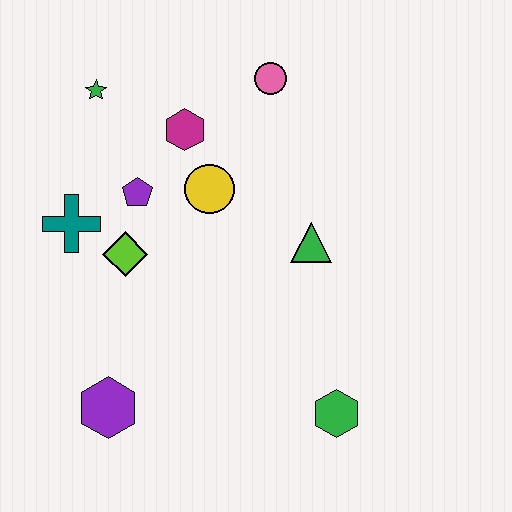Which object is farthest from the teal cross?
The green hexagon is farthest from the teal cross.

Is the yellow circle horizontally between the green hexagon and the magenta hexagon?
Yes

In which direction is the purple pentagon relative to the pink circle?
The purple pentagon is to the left of the pink circle.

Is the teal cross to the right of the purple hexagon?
No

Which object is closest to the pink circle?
The magenta hexagon is closest to the pink circle.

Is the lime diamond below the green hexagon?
No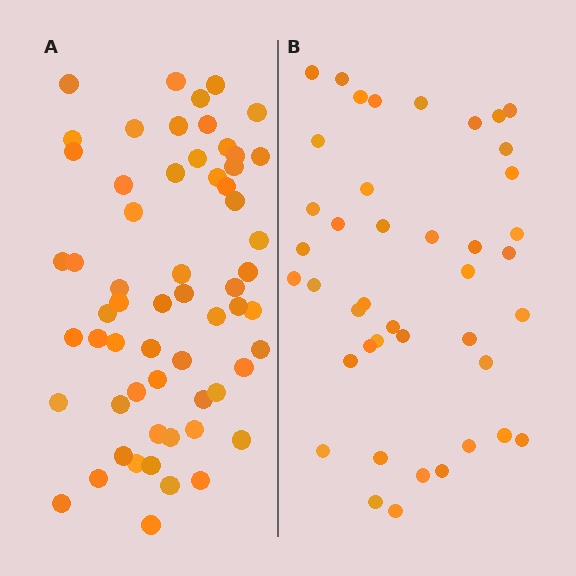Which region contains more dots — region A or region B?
Region A (the left region) has more dots.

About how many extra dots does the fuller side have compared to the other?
Region A has approximately 20 more dots than region B.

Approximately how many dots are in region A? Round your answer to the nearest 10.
About 60 dots.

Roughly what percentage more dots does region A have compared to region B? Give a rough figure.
About 45% more.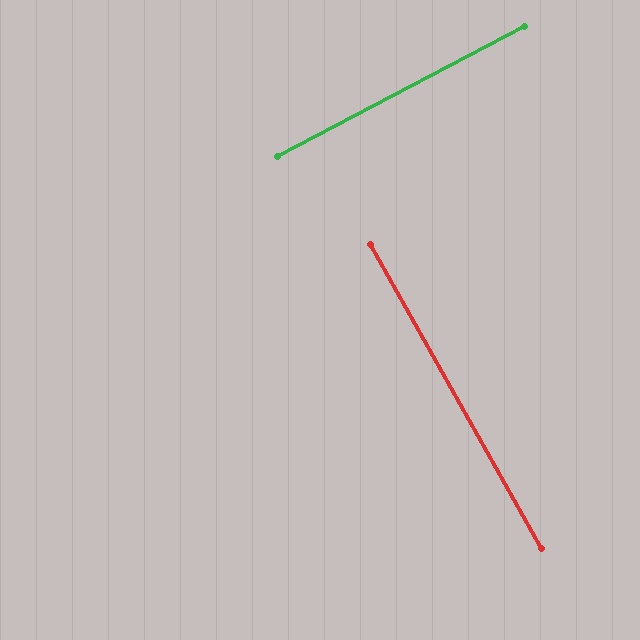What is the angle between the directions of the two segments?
Approximately 88 degrees.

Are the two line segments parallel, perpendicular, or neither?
Perpendicular — they meet at approximately 88°.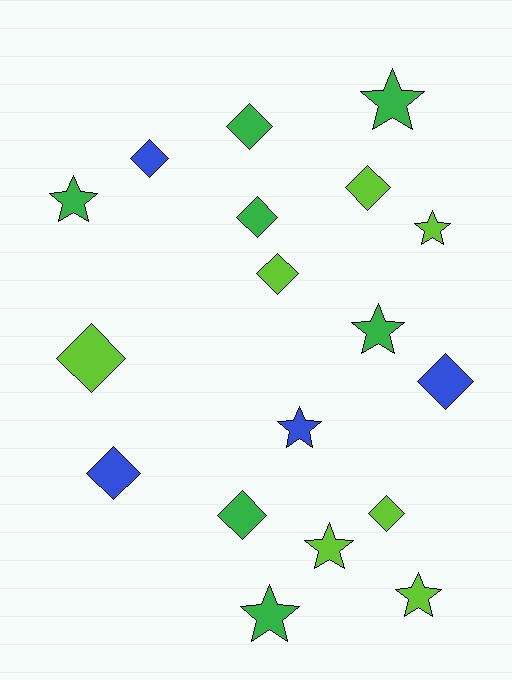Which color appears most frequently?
Green, with 7 objects.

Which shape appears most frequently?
Diamond, with 10 objects.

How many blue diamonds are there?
There are 3 blue diamonds.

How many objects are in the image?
There are 18 objects.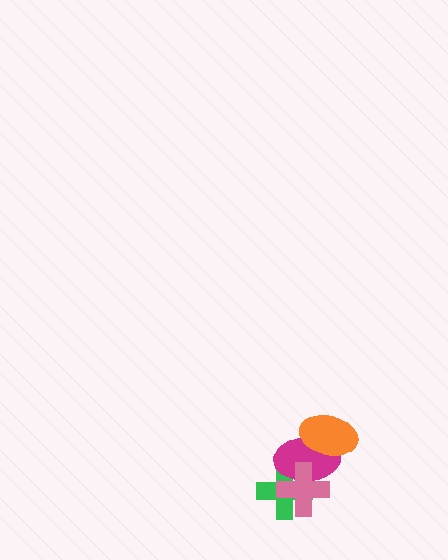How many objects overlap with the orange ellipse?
1 object overlaps with the orange ellipse.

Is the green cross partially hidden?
Yes, it is partially covered by another shape.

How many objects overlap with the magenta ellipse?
3 objects overlap with the magenta ellipse.